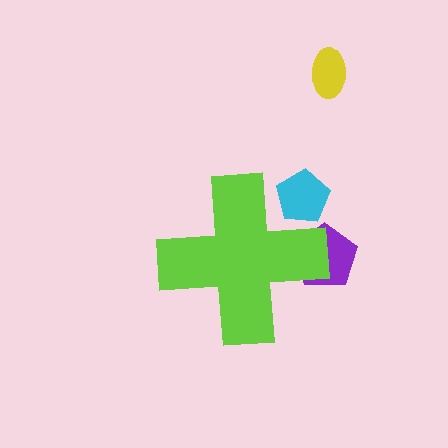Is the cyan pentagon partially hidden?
Yes, the cyan pentagon is partially hidden behind the lime cross.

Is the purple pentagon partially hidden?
Yes, the purple pentagon is partially hidden behind the lime cross.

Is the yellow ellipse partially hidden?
No, the yellow ellipse is fully visible.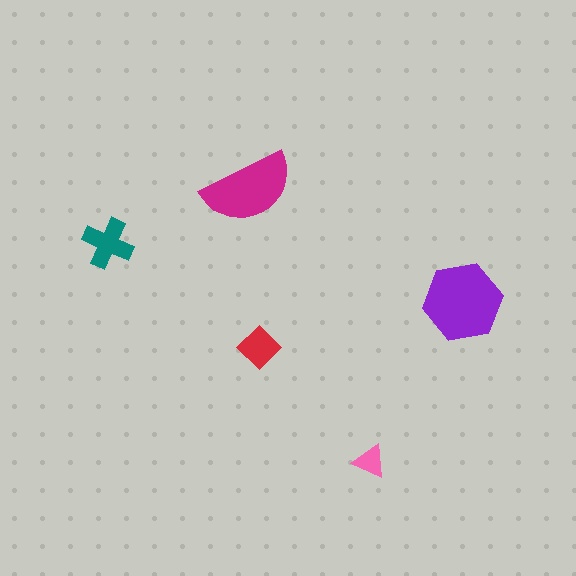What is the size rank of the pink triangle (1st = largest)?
5th.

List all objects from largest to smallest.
The purple hexagon, the magenta semicircle, the teal cross, the red diamond, the pink triangle.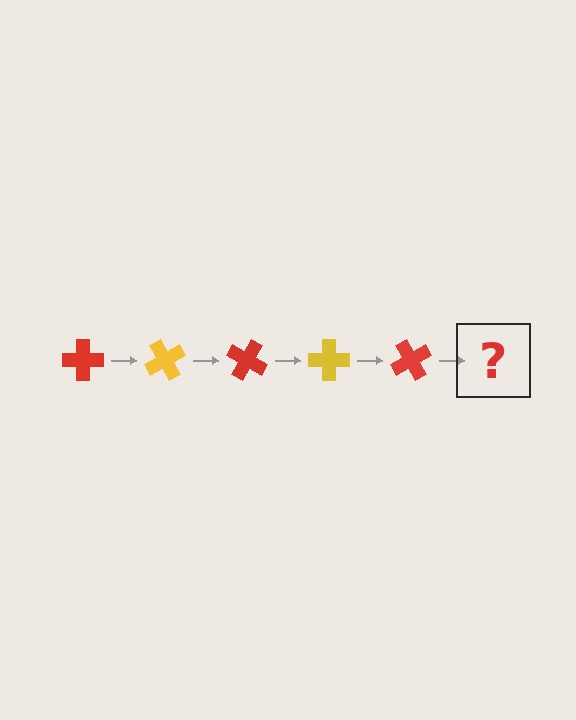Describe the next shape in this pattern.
It should be a yellow cross, rotated 300 degrees from the start.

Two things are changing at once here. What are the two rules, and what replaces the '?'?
The two rules are that it rotates 60 degrees each step and the color cycles through red and yellow. The '?' should be a yellow cross, rotated 300 degrees from the start.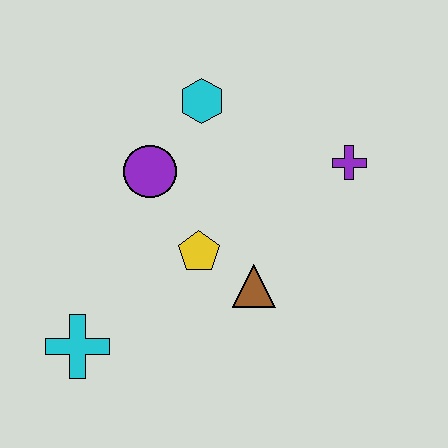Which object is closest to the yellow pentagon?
The brown triangle is closest to the yellow pentagon.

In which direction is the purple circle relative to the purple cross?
The purple circle is to the left of the purple cross.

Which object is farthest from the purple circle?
The purple cross is farthest from the purple circle.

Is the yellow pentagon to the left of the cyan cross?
No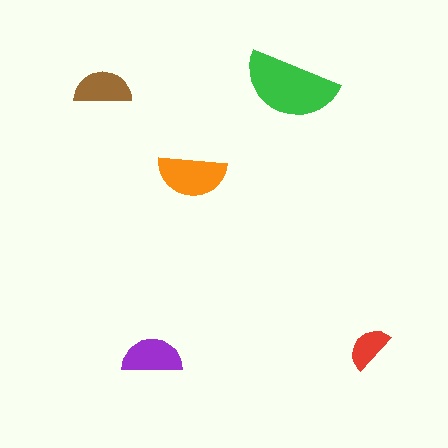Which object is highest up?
The brown semicircle is topmost.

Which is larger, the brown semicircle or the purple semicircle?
The purple one.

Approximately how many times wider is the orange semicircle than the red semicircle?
About 1.5 times wider.